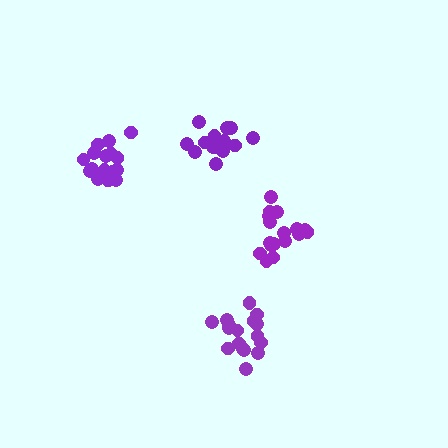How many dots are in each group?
Group 1: 16 dots, Group 2: 17 dots, Group 3: 17 dots, Group 4: 17 dots (67 total).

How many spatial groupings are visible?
There are 4 spatial groupings.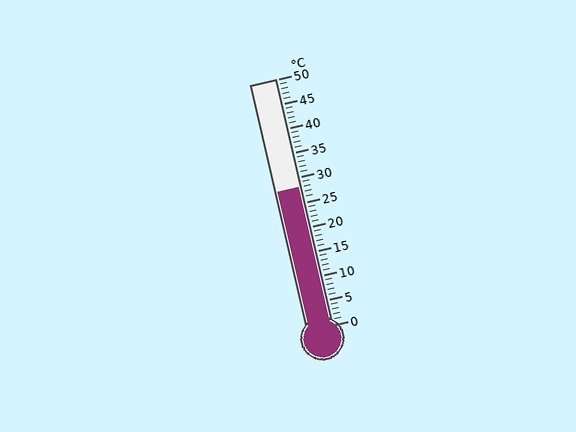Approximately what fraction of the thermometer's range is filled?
The thermometer is filled to approximately 55% of its range.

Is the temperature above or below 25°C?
The temperature is above 25°C.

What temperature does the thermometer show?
The thermometer shows approximately 28°C.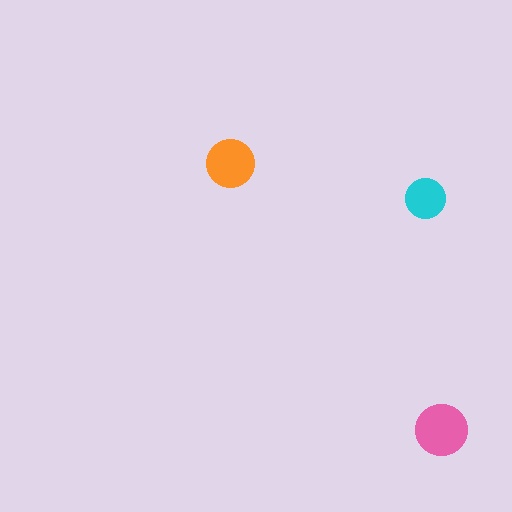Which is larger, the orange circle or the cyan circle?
The orange one.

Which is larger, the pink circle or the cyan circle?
The pink one.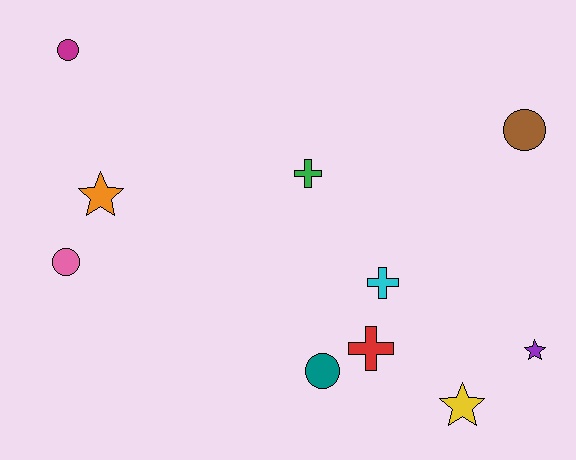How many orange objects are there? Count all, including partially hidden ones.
There is 1 orange object.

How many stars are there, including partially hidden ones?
There are 3 stars.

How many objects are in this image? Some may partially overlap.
There are 10 objects.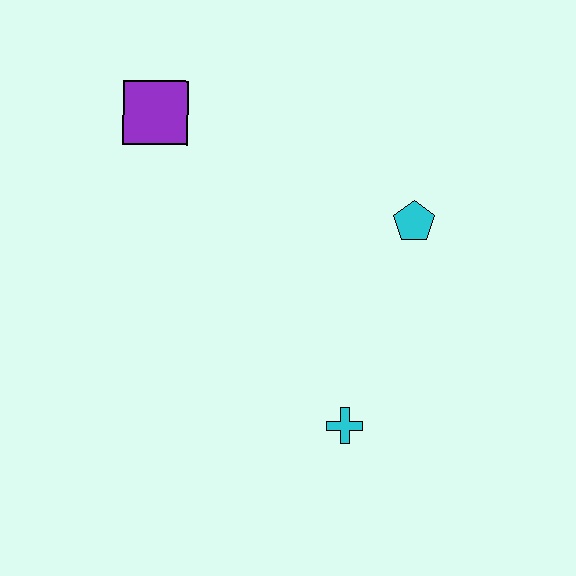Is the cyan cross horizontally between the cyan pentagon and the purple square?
Yes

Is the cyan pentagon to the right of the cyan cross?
Yes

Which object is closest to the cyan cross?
The cyan pentagon is closest to the cyan cross.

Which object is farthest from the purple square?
The cyan cross is farthest from the purple square.